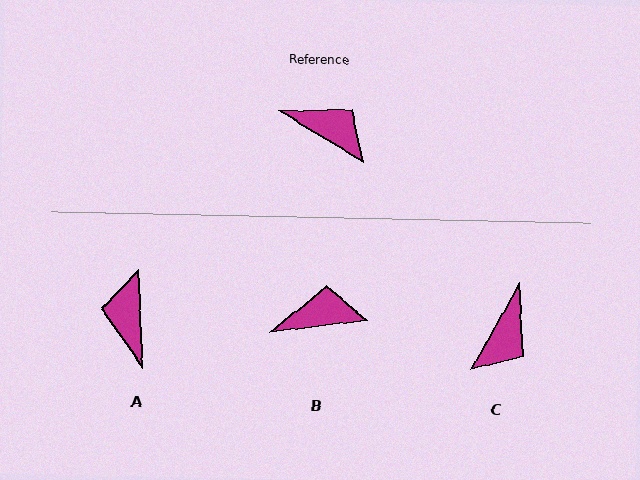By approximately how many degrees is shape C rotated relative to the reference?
Approximately 88 degrees clockwise.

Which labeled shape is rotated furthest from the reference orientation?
A, about 124 degrees away.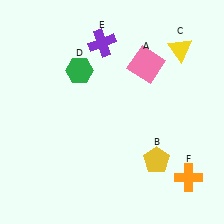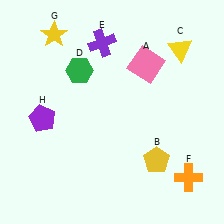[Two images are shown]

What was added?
A yellow star (G), a purple pentagon (H) were added in Image 2.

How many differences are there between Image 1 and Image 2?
There are 2 differences between the two images.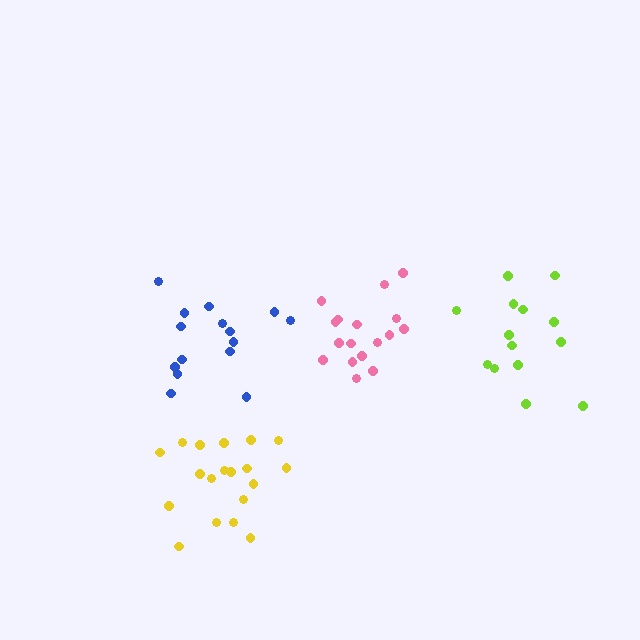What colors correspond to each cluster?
The clusters are colored: yellow, blue, lime, pink.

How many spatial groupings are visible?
There are 4 spatial groupings.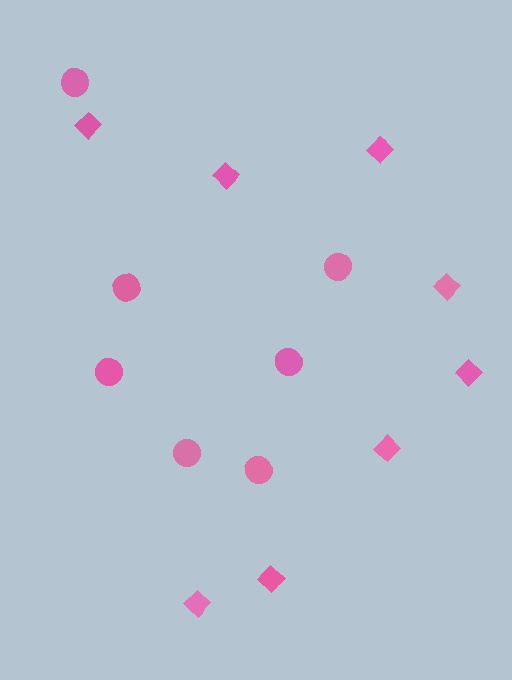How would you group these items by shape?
There are 2 groups: one group of diamonds (8) and one group of circles (7).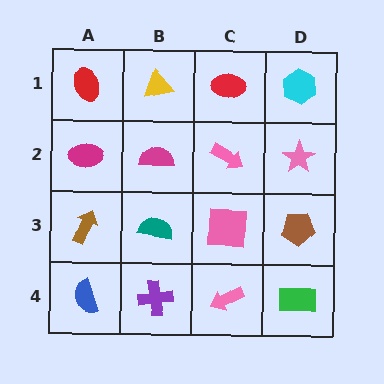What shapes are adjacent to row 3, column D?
A pink star (row 2, column D), a green rectangle (row 4, column D), a pink square (row 3, column C).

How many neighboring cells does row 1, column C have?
3.